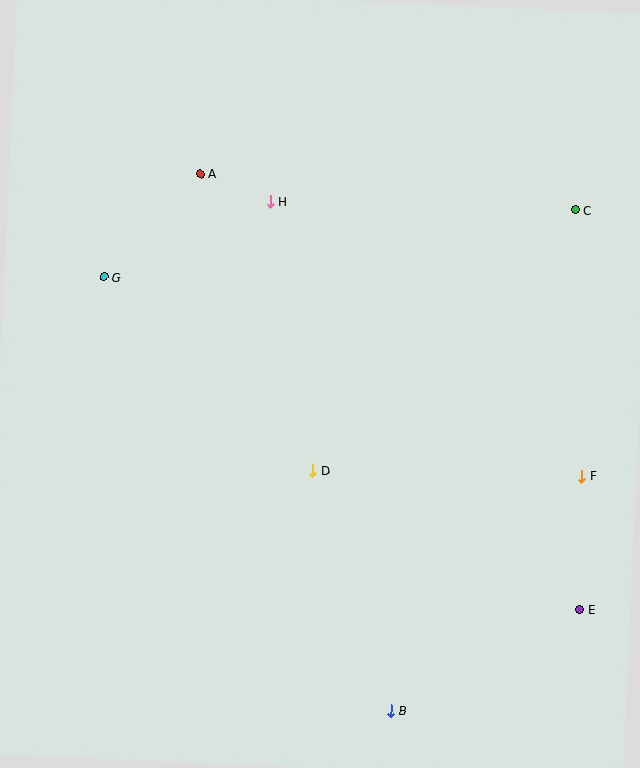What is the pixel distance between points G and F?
The distance between G and F is 518 pixels.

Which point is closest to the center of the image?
Point D at (313, 470) is closest to the center.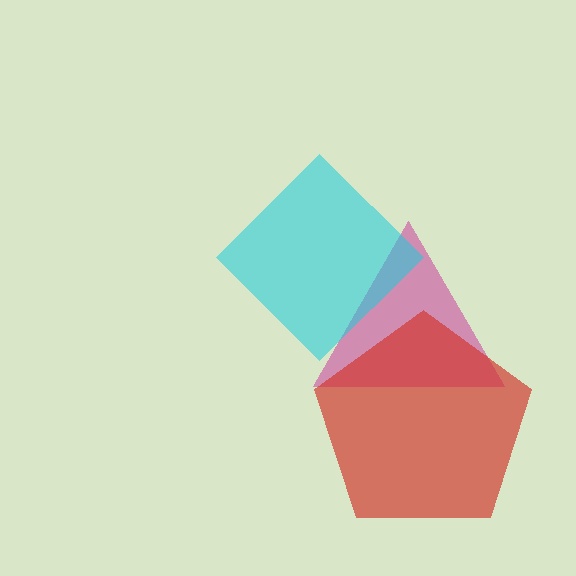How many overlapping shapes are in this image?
There are 3 overlapping shapes in the image.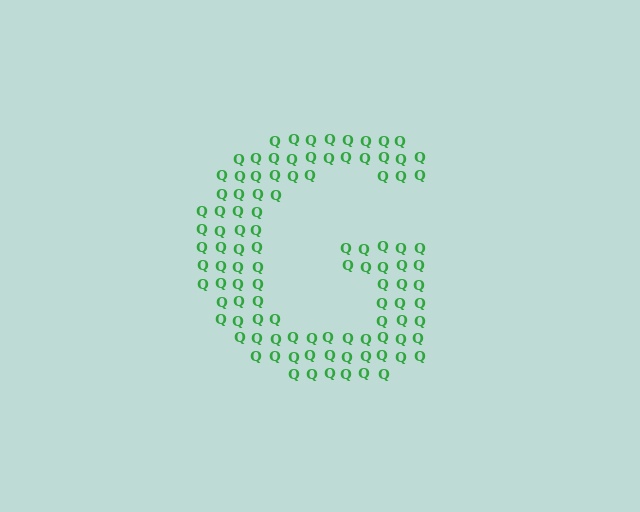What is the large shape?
The large shape is the letter G.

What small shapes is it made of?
It is made of small letter Q's.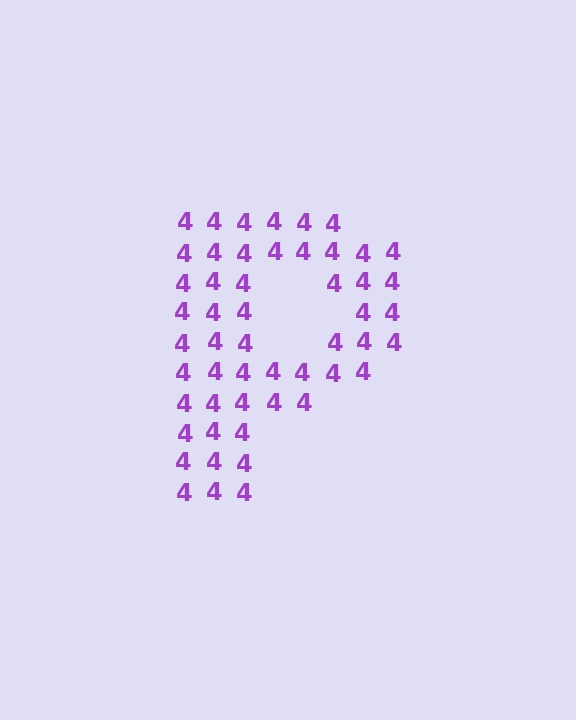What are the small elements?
The small elements are digit 4's.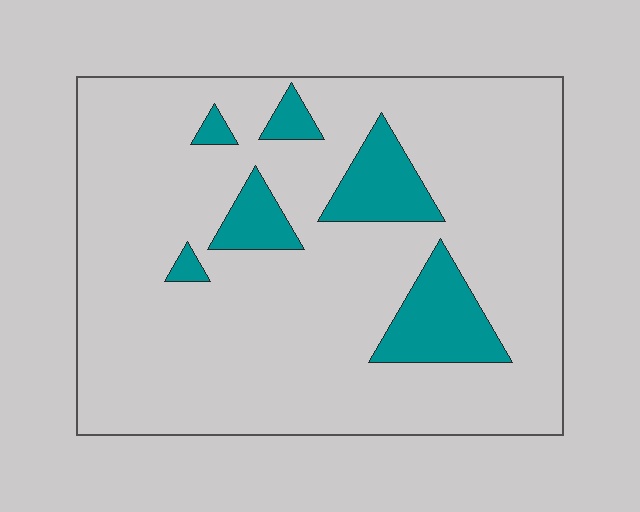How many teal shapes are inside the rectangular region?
6.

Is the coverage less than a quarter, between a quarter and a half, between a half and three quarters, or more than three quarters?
Less than a quarter.